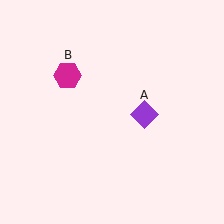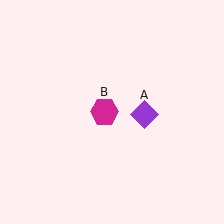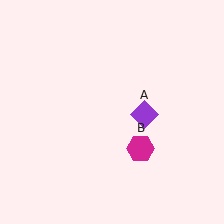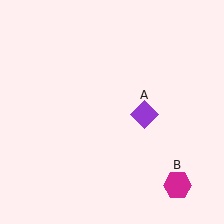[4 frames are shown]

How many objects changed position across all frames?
1 object changed position: magenta hexagon (object B).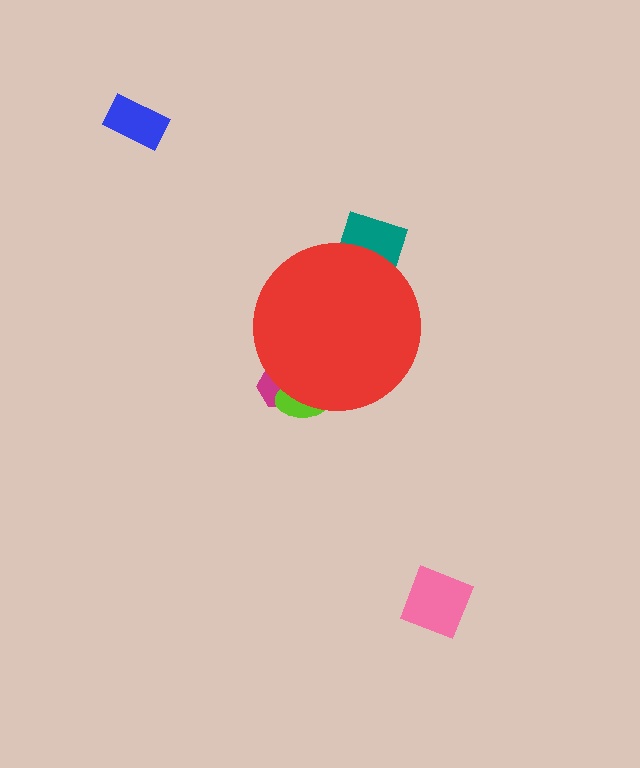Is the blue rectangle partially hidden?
No, the blue rectangle is fully visible.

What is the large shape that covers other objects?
A red circle.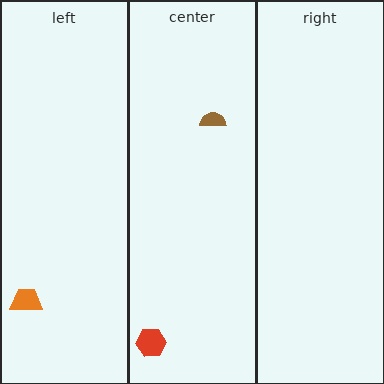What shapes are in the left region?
The orange trapezoid.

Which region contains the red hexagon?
The center region.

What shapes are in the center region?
The brown semicircle, the red hexagon.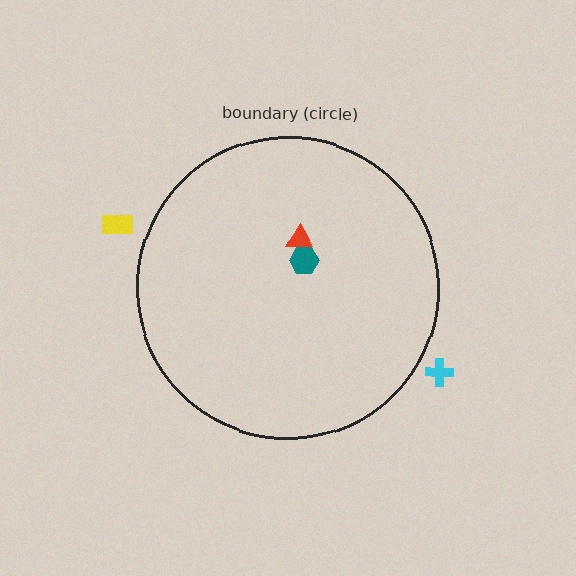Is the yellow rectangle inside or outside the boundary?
Outside.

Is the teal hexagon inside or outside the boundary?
Inside.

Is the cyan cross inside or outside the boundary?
Outside.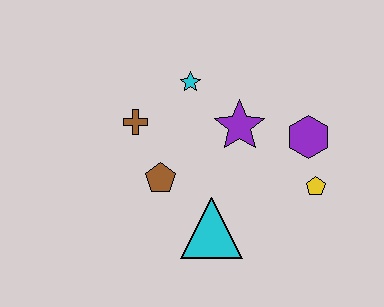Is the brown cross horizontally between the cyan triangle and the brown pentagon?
No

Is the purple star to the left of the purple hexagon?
Yes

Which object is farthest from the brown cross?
The yellow pentagon is farthest from the brown cross.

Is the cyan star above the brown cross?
Yes